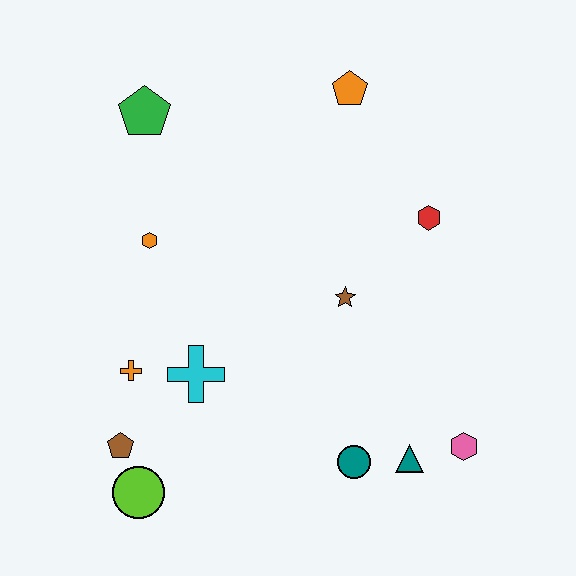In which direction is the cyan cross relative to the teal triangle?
The cyan cross is to the left of the teal triangle.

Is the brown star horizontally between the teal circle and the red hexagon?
No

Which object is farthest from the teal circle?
The green pentagon is farthest from the teal circle.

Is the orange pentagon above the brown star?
Yes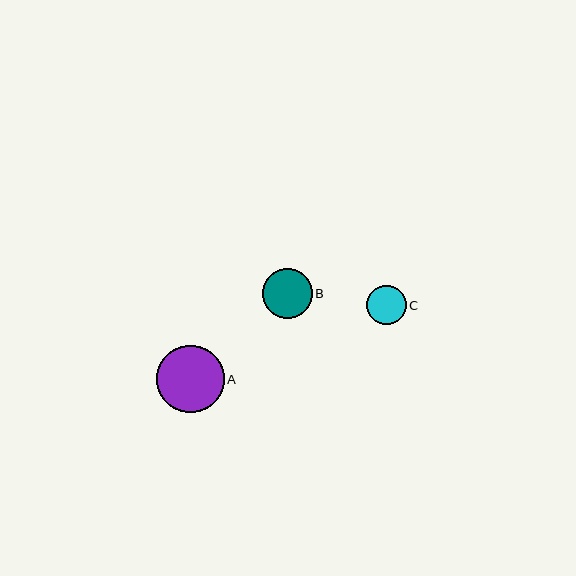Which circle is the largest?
Circle A is the largest with a size of approximately 67 pixels.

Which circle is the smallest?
Circle C is the smallest with a size of approximately 40 pixels.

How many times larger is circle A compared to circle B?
Circle A is approximately 1.4 times the size of circle B.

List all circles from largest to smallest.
From largest to smallest: A, B, C.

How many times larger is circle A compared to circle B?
Circle A is approximately 1.4 times the size of circle B.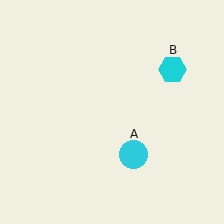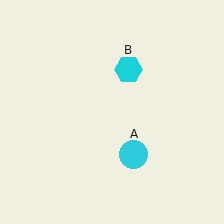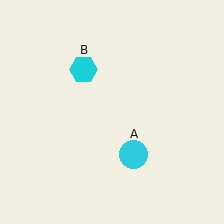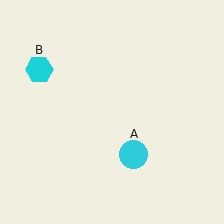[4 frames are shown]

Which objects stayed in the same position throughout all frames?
Cyan circle (object A) remained stationary.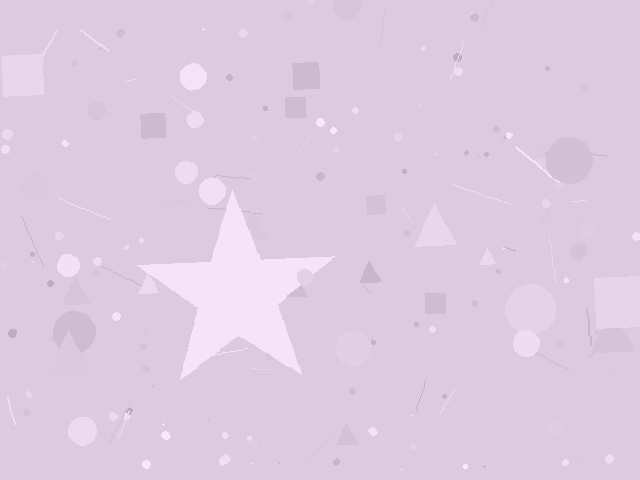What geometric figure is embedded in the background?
A star is embedded in the background.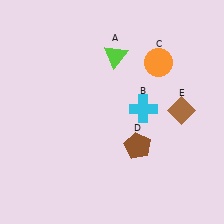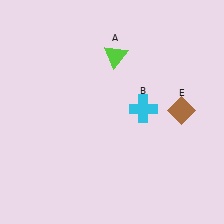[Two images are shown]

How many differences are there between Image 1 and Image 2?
There are 2 differences between the two images.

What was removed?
The brown pentagon (D), the orange circle (C) were removed in Image 2.